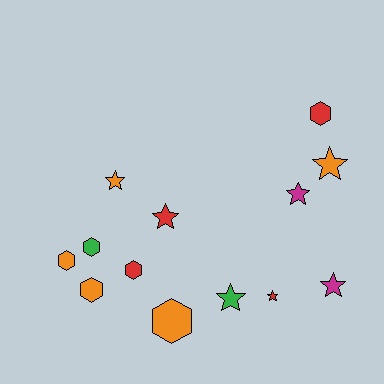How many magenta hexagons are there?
There are no magenta hexagons.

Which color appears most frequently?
Orange, with 5 objects.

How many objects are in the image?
There are 13 objects.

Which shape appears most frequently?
Star, with 7 objects.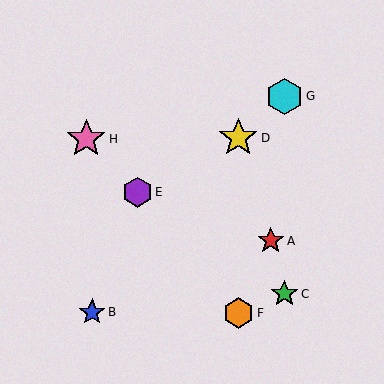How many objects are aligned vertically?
2 objects (D, F) are aligned vertically.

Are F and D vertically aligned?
Yes, both are at x≈238.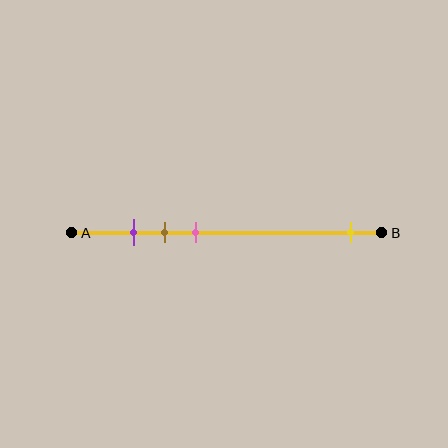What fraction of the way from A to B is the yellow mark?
The yellow mark is approximately 90% (0.9) of the way from A to B.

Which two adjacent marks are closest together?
The purple and brown marks are the closest adjacent pair.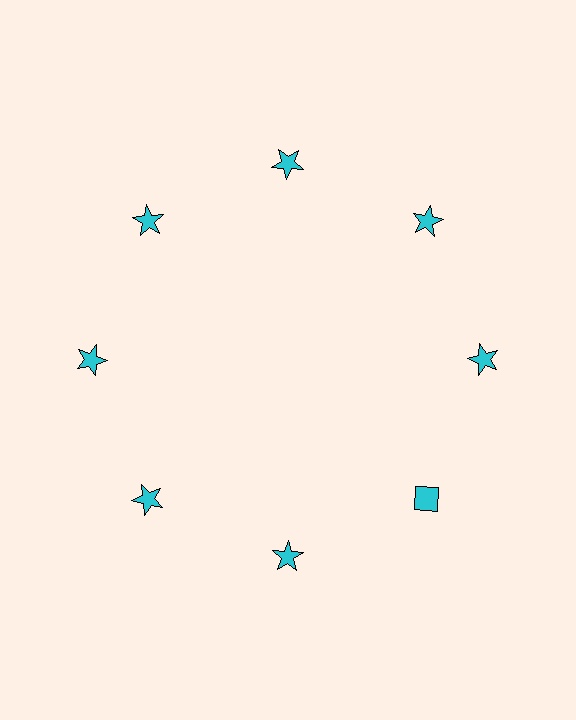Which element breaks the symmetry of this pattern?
The cyan diamond at roughly the 4 o'clock position breaks the symmetry. All other shapes are cyan stars.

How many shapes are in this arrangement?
There are 8 shapes arranged in a ring pattern.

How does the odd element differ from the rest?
It has a different shape: diamond instead of star.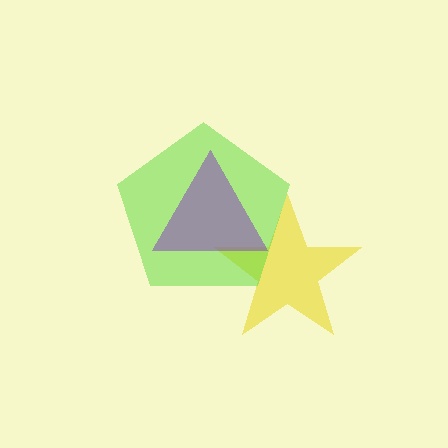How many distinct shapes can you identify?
There are 3 distinct shapes: a yellow star, a lime pentagon, a purple triangle.